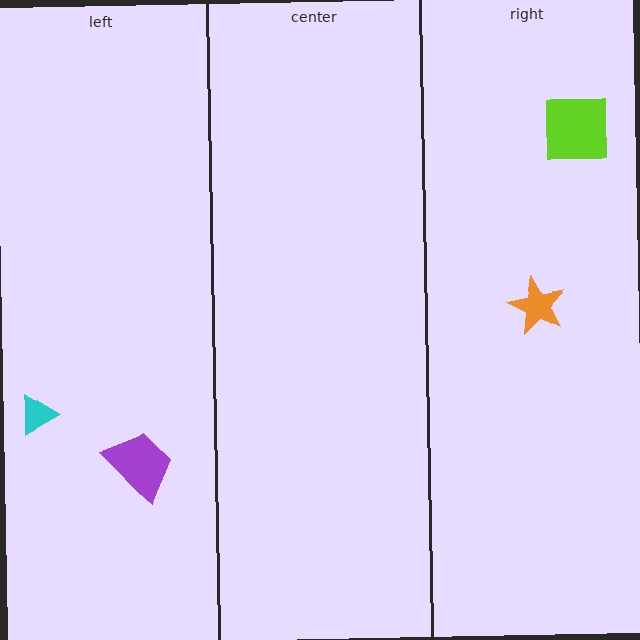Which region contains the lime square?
The right region.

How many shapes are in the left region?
2.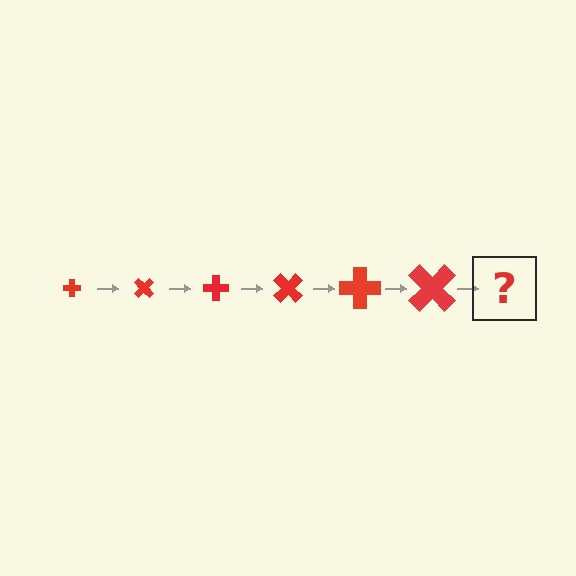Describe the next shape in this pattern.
It should be a cross, larger than the previous one and rotated 270 degrees from the start.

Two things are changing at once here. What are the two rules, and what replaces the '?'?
The two rules are that the cross grows larger each step and it rotates 45 degrees each step. The '?' should be a cross, larger than the previous one and rotated 270 degrees from the start.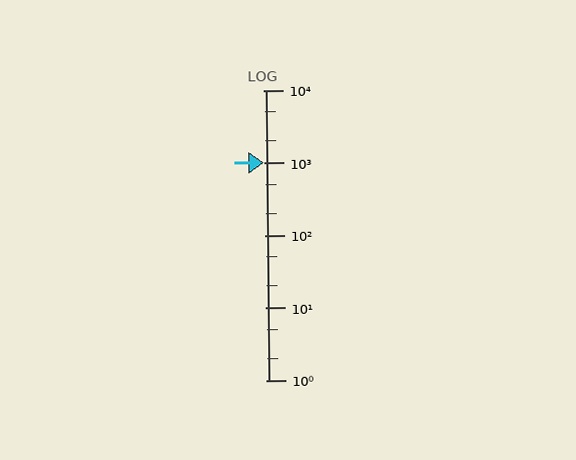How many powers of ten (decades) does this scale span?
The scale spans 4 decades, from 1 to 10000.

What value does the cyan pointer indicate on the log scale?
The pointer indicates approximately 1000.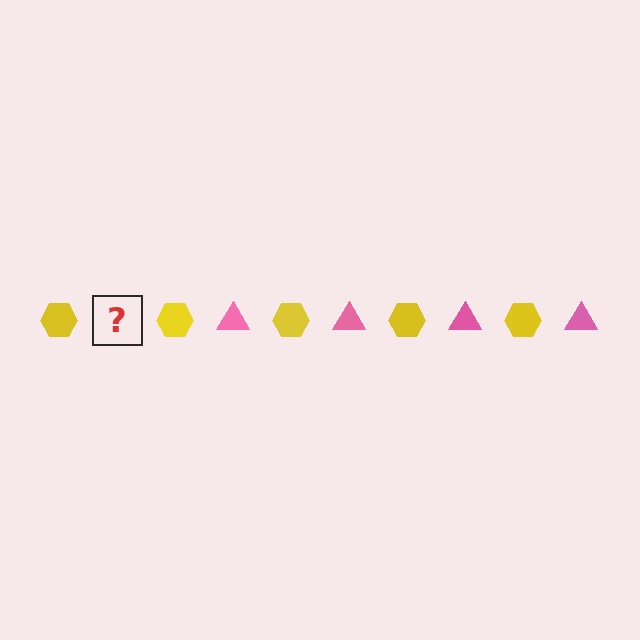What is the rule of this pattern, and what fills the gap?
The rule is that the pattern alternates between yellow hexagon and pink triangle. The gap should be filled with a pink triangle.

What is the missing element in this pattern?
The missing element is a pink triangle.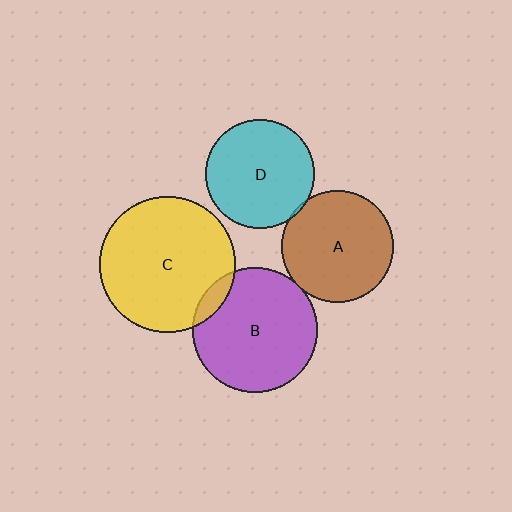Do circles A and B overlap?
Yes.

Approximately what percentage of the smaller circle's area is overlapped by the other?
Approximately 5%.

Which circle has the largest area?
Circle C (yellow).